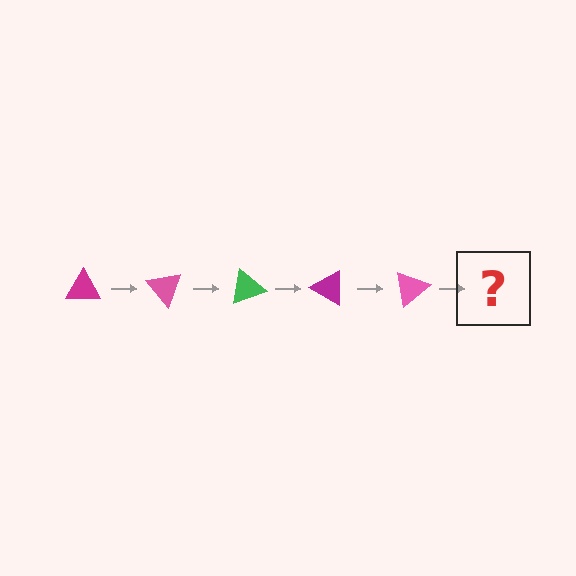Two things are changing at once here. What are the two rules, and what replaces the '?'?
The two rules are that it rotates 50 degrees each step and the color cycles through magenta, pink, and green. The '?' should be a green triangle, rotated 250 degrees from the start.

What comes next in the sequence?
The next element should be a green triangle, rotated 250 degrees from the start.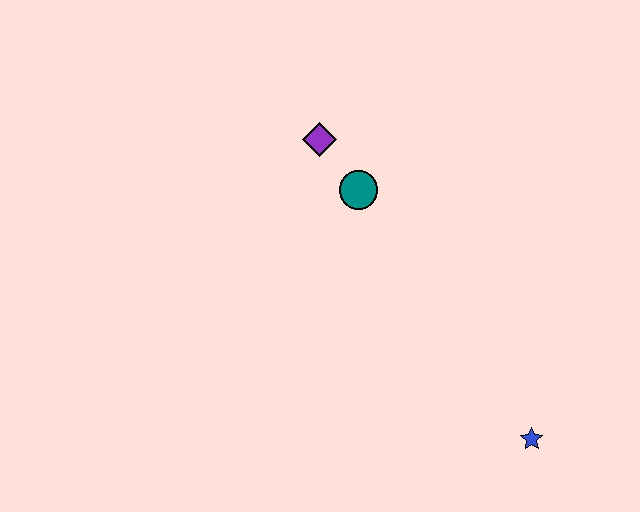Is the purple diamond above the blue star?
Yes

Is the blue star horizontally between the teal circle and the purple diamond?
No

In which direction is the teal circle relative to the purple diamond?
The teal circle is below the purple diamond.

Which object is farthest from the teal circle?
The blue star is farthest from the teal circle.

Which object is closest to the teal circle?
The purple diamond is closest to the teal circle.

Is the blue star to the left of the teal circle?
No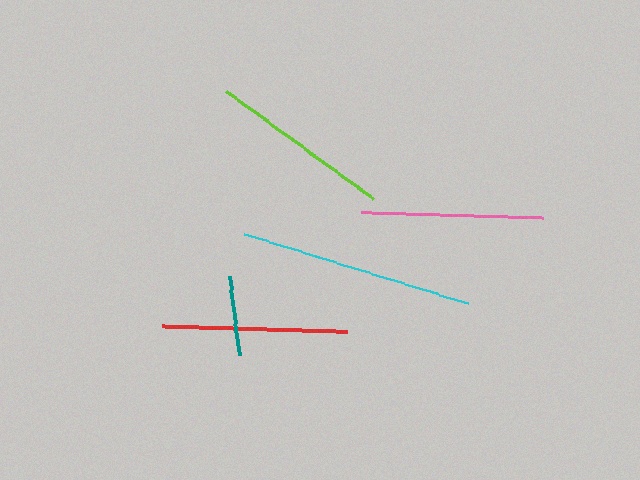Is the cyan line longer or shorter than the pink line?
The cyan line is longer than the pink line.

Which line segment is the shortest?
The teal line is the shortest at approximately 79 pixels.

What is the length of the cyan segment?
The cyan segment is approximately 234 pixels long.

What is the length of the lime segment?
The lime segment is approximately 182 pixels long.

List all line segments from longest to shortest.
From longest to shortest: cyan, red, pink, lime, teal.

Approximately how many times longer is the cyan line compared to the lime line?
The cyan line is approximately 1.3 times the length of the lime line.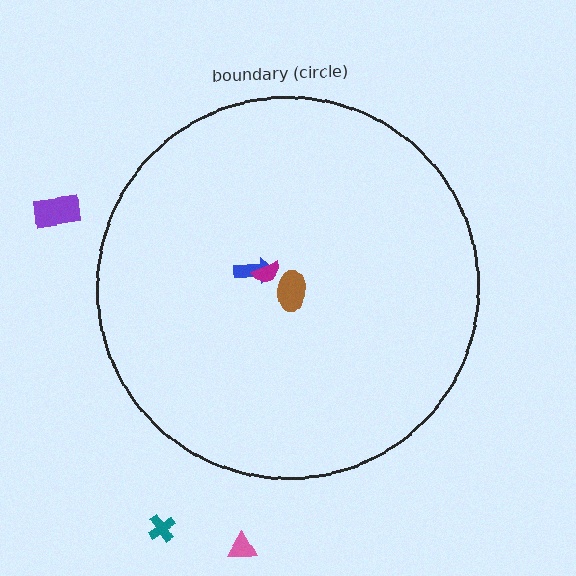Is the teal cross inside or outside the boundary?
Outside.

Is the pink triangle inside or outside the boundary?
Outside.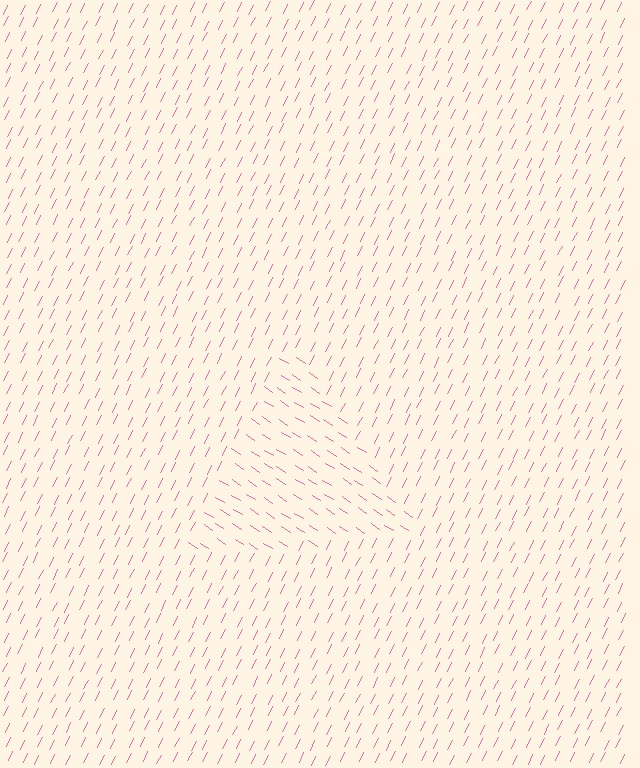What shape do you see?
I see a triangle.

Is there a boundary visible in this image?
Yes, there is a texture boundary formed by a change in line orientation.